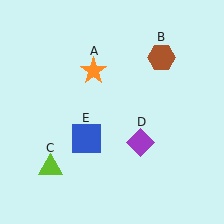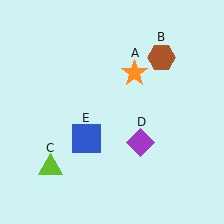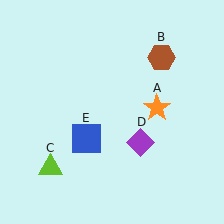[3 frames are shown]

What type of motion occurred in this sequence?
The orange star (object A) rotated clockwise around the center of the scene.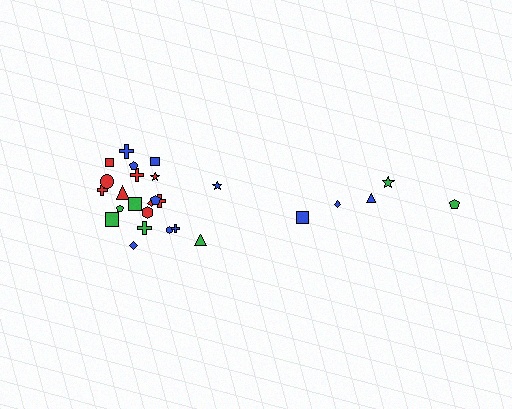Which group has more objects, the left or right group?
The left group.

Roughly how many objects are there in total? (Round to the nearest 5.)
Roughly 25 objects in total.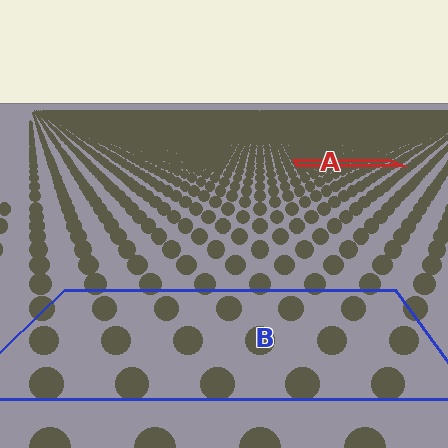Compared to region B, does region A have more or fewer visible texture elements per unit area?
Region A has more texture elements per unit area — they are packed more densely because it is farther away.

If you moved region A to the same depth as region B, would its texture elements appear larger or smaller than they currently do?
They would appear larger. At a closer depth, the same texture elements are projected at a bigger on-screen size.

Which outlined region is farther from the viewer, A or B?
Region A is farther from the viewer — the texture elements inside it appear smaller and more densely packed.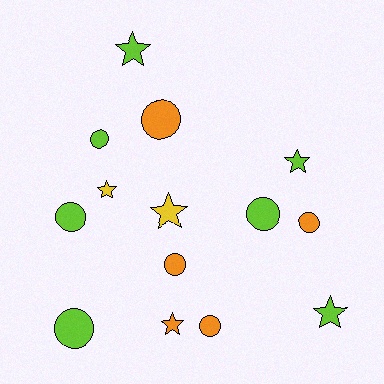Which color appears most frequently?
Lime, with 7 objects.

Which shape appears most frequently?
Circle, with 8 objects.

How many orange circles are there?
There are 4 orange circles.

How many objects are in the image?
There are 14 objects.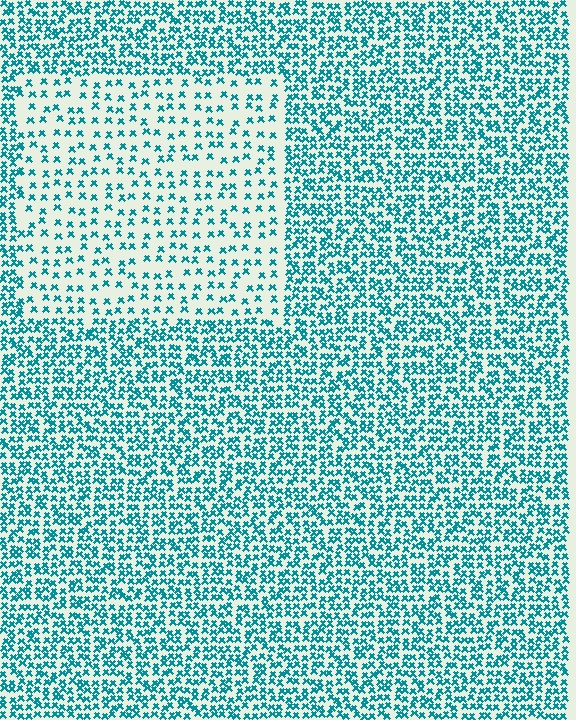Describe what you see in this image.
The image contains small teal elements arranged at two different densities. A rectangle-shaped region is visible where the elements are less densely packed than the surrounding area.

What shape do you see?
I see a rectangle.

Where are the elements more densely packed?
The elements are more densely packed outside the rectangle boundary.